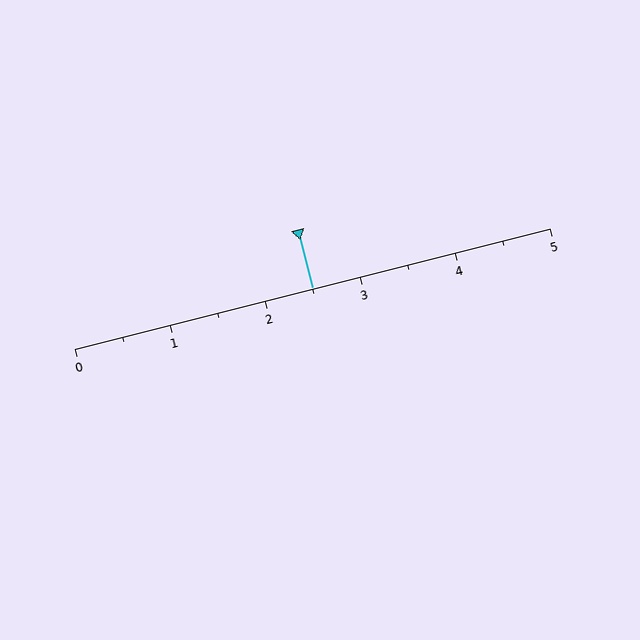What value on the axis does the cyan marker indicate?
The marker indicates approximately 2.5.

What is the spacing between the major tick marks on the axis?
The major ticks are spaced 1 apart.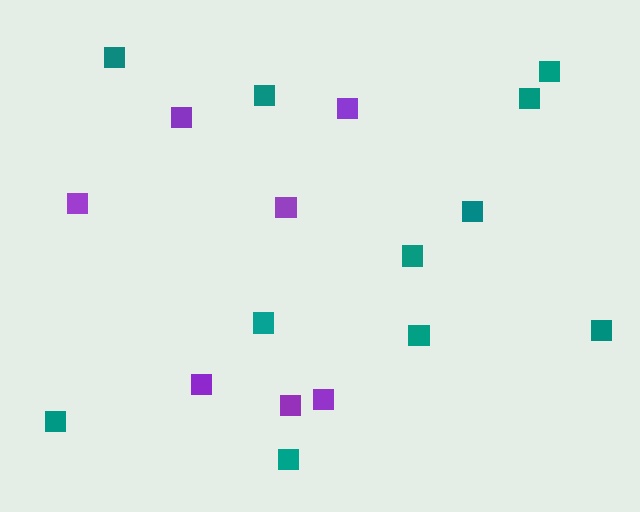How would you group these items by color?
There are 2 groups: one group of purple squares (7) and one group of teal squares (11).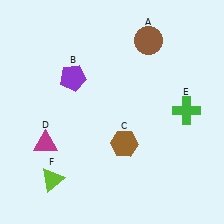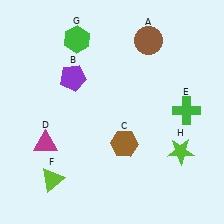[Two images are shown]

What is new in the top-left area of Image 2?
A green hexagon (G) was added in the top-left area of Image 2.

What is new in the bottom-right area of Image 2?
A lime star (H) was added in the bottom-right area of Image 2.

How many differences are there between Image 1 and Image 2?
There are 2 differences between the two images.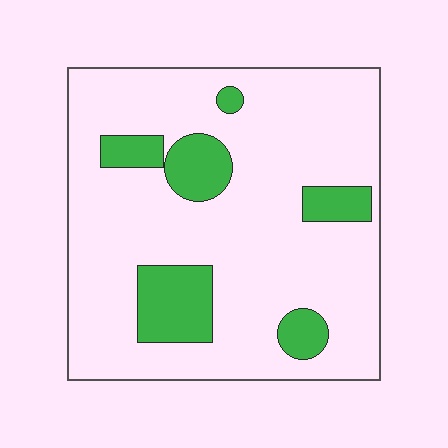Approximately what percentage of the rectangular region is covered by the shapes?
Approximately 15%.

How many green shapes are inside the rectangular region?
6.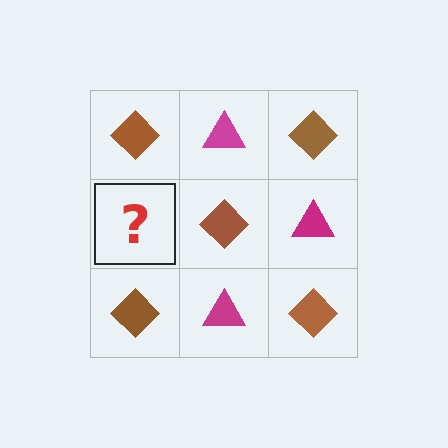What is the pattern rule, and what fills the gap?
The rule is that it alternates brown diamond and magenta triangle in a checkerboard pattern. The gap should be filled with a magenta triangle.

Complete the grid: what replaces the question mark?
The question mark should be replaced with a magenta triangle.